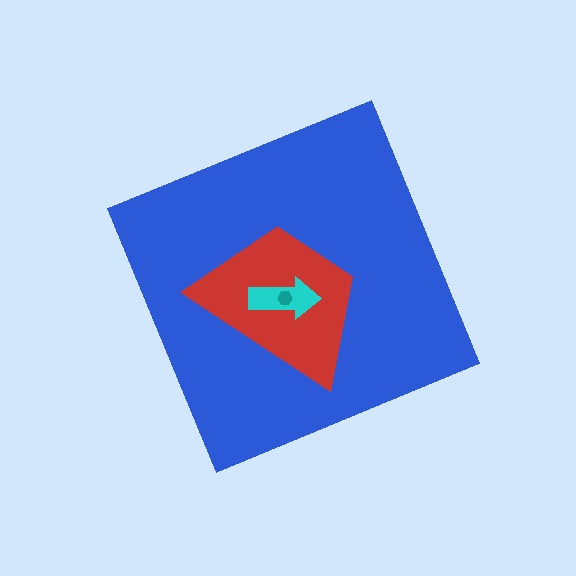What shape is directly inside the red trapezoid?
The cyan arrow.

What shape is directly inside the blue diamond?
The red trapezoid.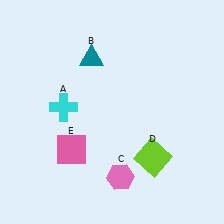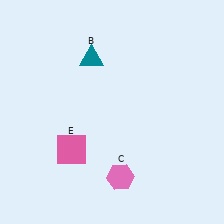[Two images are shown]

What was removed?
The cyan cross (A), the lime square (D) were removed in Image 2.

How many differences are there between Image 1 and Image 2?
There are 2 differences between the two images.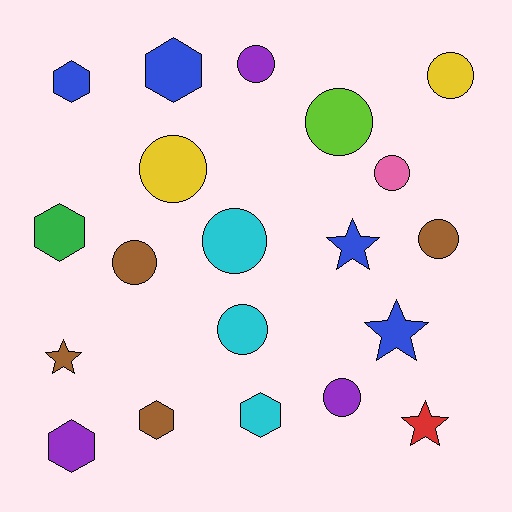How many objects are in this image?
There are 20 objects.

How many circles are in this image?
There are 10 circles.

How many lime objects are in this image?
There is 1 lime object.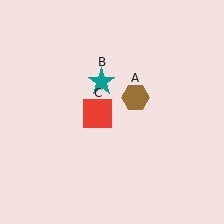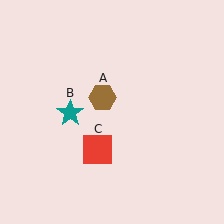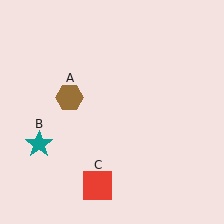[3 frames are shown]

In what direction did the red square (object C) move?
The red square (object C) moved down.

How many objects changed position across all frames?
3 objects changed position: brown hexagon (object A), teal star (object B), red square (object C).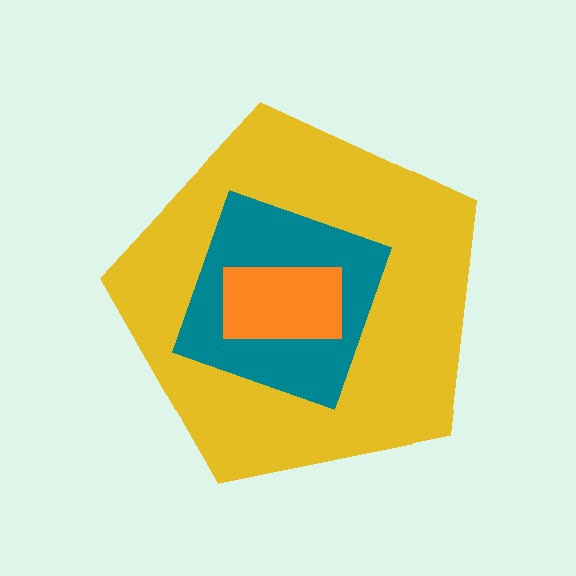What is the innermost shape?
The orange rectangle.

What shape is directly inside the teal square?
The orange rectangle.